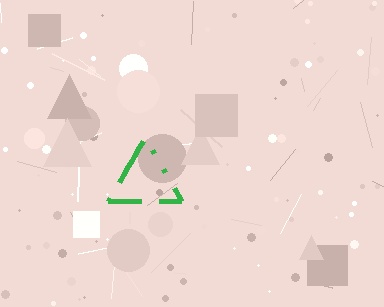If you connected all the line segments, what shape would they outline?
They would outline a triangle.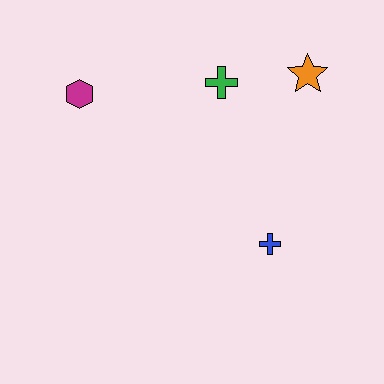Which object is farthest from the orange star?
The magenta hexagon is farthest from the orange star.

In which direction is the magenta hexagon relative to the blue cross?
The magenta hexagon is to the left of the blue cross.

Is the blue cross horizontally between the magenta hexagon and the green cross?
No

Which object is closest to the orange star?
The green cross is closest to the orange star.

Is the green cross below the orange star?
Yes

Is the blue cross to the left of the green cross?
No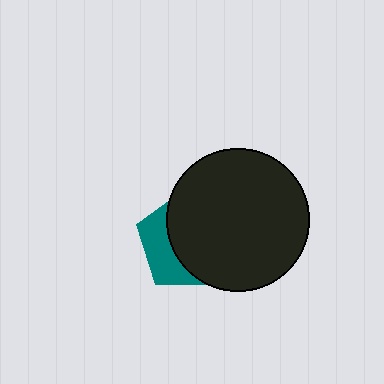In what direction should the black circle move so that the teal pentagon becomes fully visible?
The black circle should move right. That is the shortest direction to clear the overlap and leave the teal pentagon fully visible.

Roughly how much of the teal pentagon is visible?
A small part of it is visible (roughly 34%).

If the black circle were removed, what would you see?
You would see the complete teal pentagon.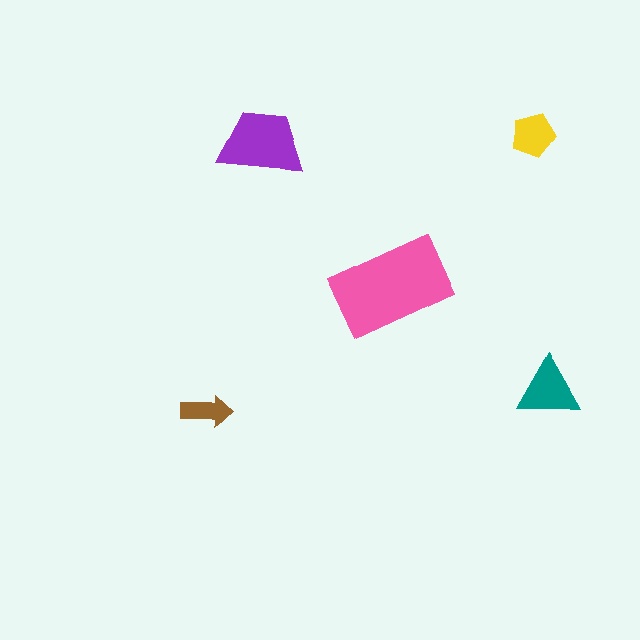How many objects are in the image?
There are 5 objects in the image.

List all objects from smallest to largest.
The brown arrow, the yellow pentagon, the teal triangle, the purple trapezoid, the pink rectangle.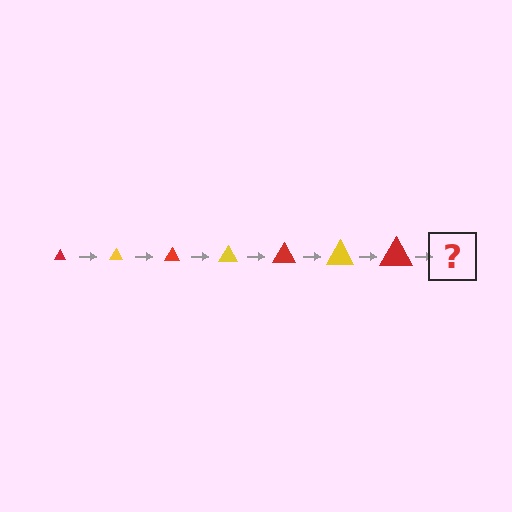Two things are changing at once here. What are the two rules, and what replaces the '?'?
The two rules are that the triangle grows larger each step and the color cycles through red and yellow. The '?' should be a yellow triangle, larger than the previous one.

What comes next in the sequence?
The next element should be a yellow triangle, larger than the previous one.